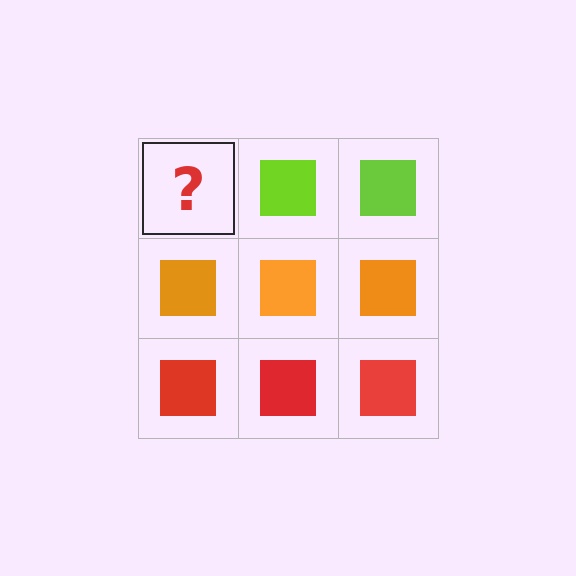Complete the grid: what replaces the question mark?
The question mark should be replaced with a lime square.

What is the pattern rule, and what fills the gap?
The rule is that each row has a consistent color. The gap should be filled with a lime square.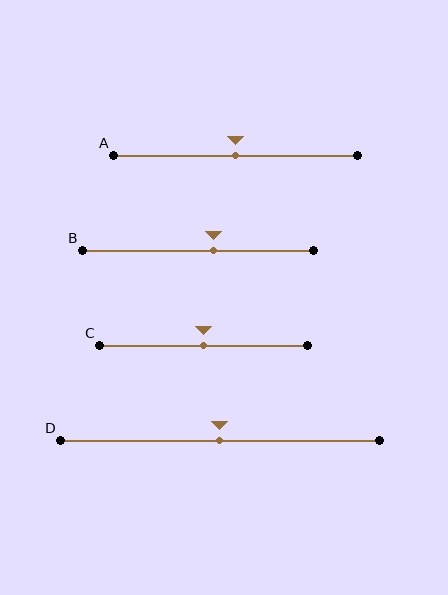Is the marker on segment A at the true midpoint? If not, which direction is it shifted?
Yes, the marker on segment A is at the true midpoint.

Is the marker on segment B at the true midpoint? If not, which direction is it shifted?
No, the marker on segment B is shifted to the right by about 7% of the segment length.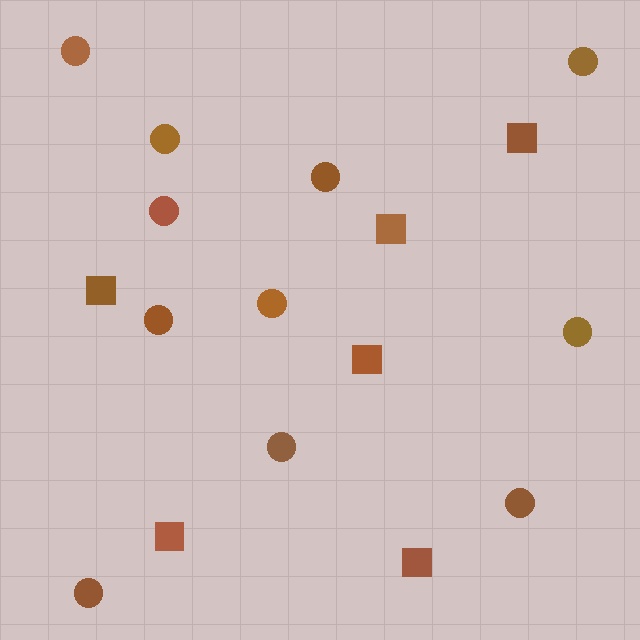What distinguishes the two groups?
There are 2 groups: one group of squares (6) and one group of circles (11).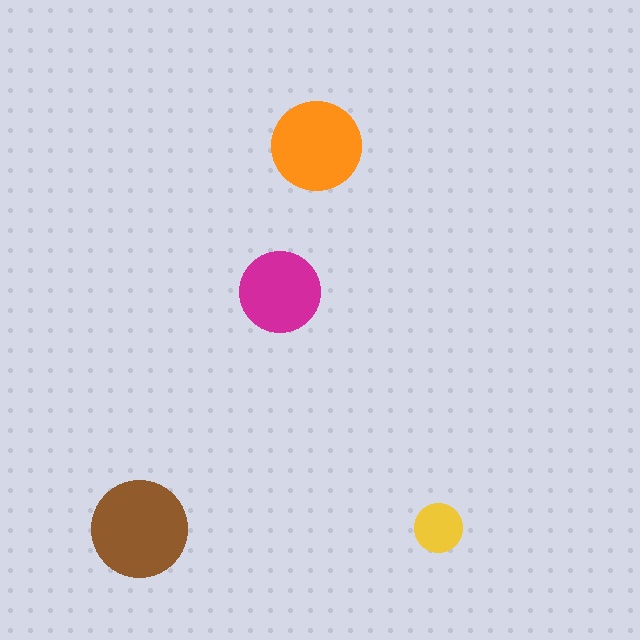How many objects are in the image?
There are 4 objects in the image.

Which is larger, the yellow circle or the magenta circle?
The magenta one.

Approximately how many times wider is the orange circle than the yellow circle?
About 2 times wider.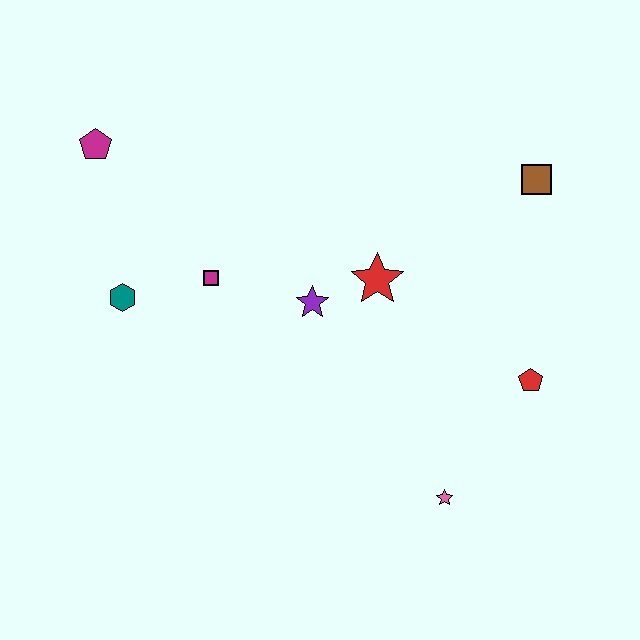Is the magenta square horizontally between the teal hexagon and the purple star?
Yes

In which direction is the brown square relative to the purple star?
The brown square is to the right of the purple star.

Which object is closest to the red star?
The purple star is closest to the red star.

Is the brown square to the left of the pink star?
No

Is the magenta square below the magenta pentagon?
Yes